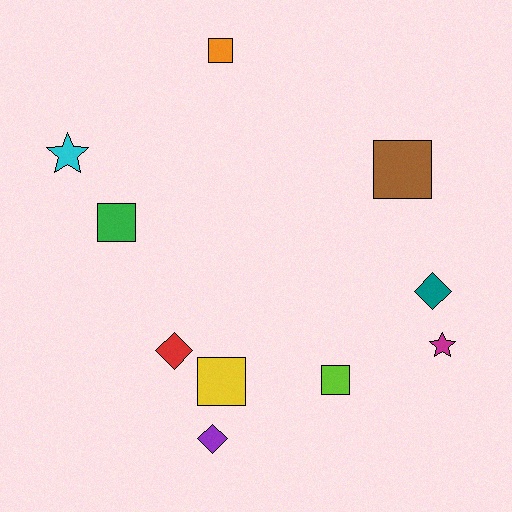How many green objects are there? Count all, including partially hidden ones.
There is 1 green object.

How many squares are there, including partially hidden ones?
There are 5 squares.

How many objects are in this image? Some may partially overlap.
There are 10 objects.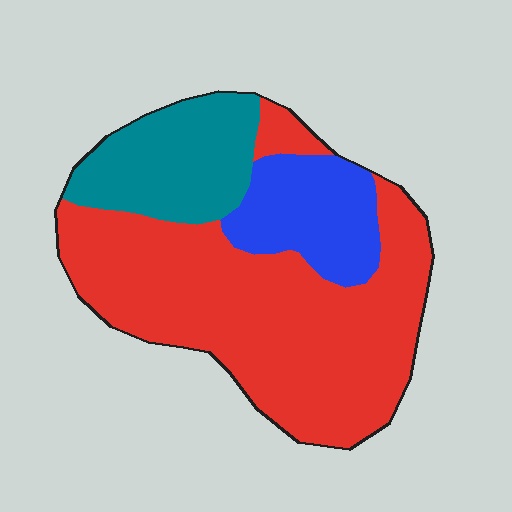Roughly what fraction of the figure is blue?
Blue takes up less than a quarter of the figure.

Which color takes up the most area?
Red, at roughly 65%.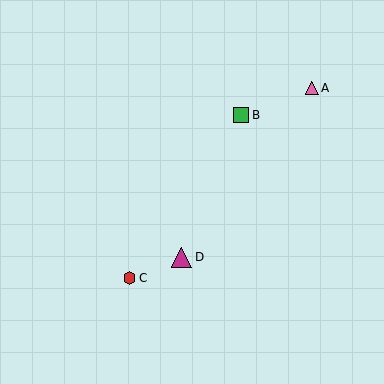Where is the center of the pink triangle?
The center of the pink triangle is at (312, 87).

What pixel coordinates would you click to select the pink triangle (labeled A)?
Click at (312, 87) to select the pink triangle A.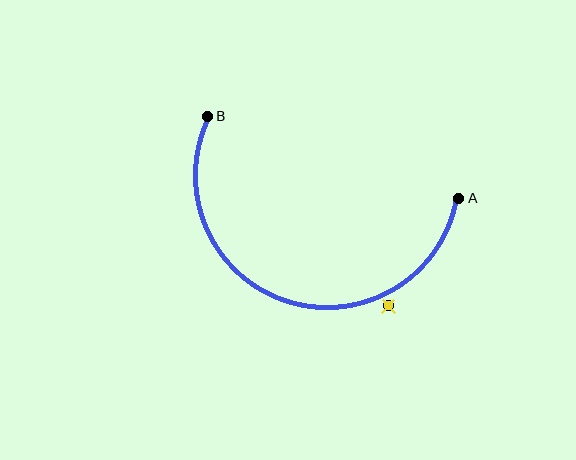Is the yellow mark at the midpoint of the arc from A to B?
No — the yellow mark does not lie on the arc at all. It sits slightly outside the curve.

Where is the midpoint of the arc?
The arc midpoint is the point on the curve farthest from the straight line joining A and B. It sits below that line.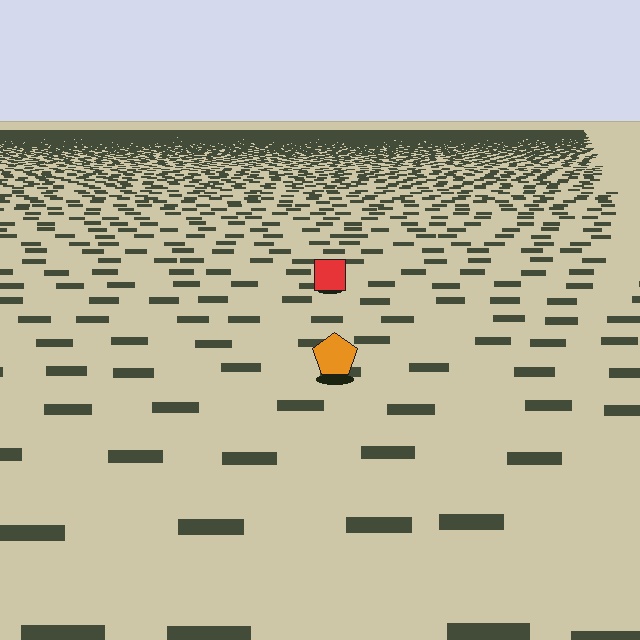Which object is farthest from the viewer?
The red square is farthest from the viewer. It appears smaller and the ground texture around it is denser.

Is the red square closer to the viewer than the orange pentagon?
No. The orange pentagon is closer — you can tell from the texture gradient: the ground texture is coarser near it.